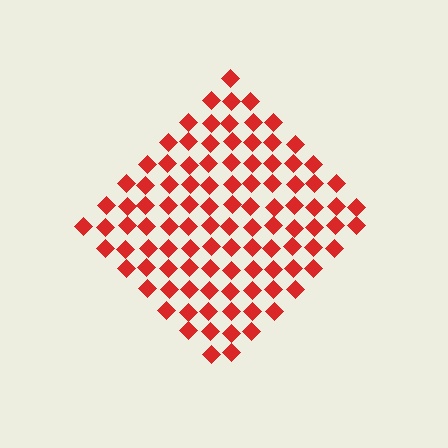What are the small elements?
The small elements are diamonds.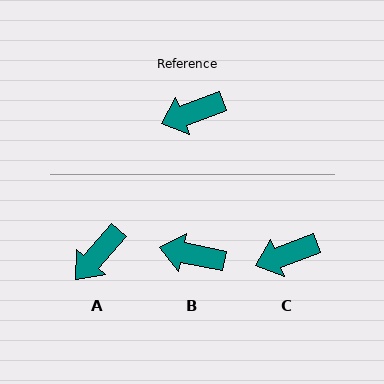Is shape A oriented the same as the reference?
No, it is off by about 29 degrees.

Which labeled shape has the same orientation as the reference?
C.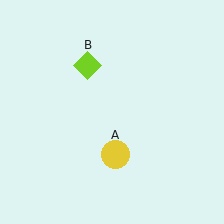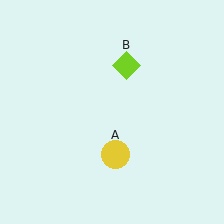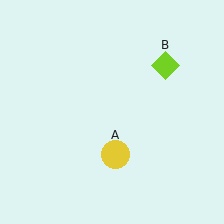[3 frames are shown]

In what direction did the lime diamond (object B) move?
The lime diamond (object B) moved right.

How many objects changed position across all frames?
1 object changed position: lime diamond (object B).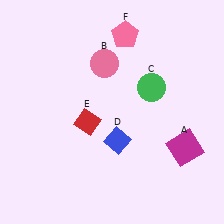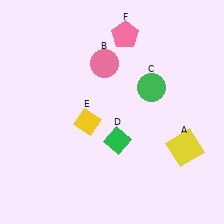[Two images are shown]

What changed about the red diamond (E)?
In Image 1, E is red. In Image 2, it changed to yellow.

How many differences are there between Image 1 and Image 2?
There are 3 differences between the two images.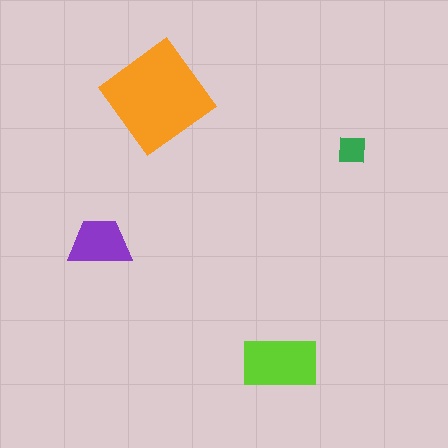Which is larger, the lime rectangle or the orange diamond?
The orange diamond.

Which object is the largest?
The orange diamond.